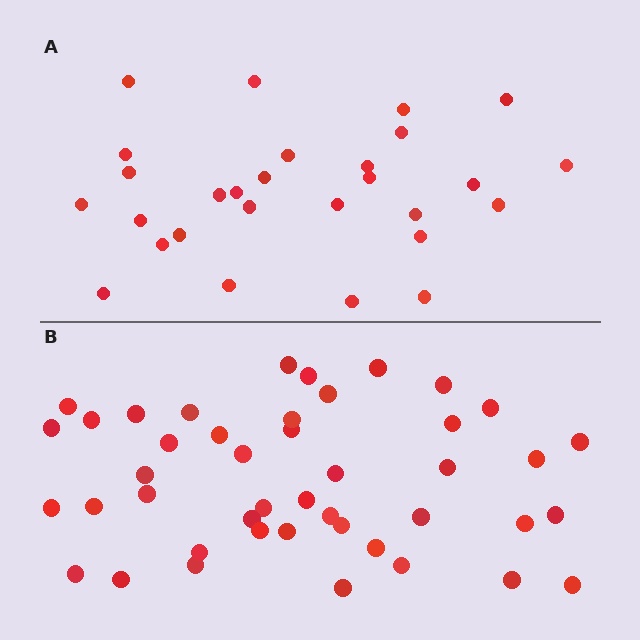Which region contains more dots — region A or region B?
Region B (the bottom region) has more dots.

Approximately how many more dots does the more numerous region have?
Region B has approximately 15 more dots than region A.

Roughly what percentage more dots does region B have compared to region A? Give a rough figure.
About 55% more.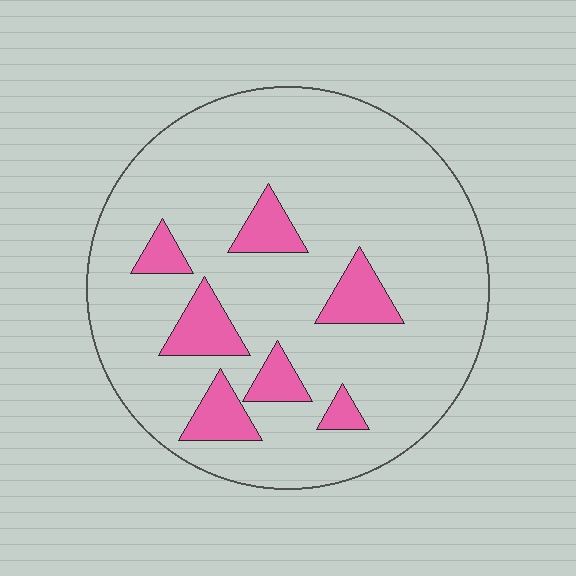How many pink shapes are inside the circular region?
7.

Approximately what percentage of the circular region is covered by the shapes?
Approximately 15%.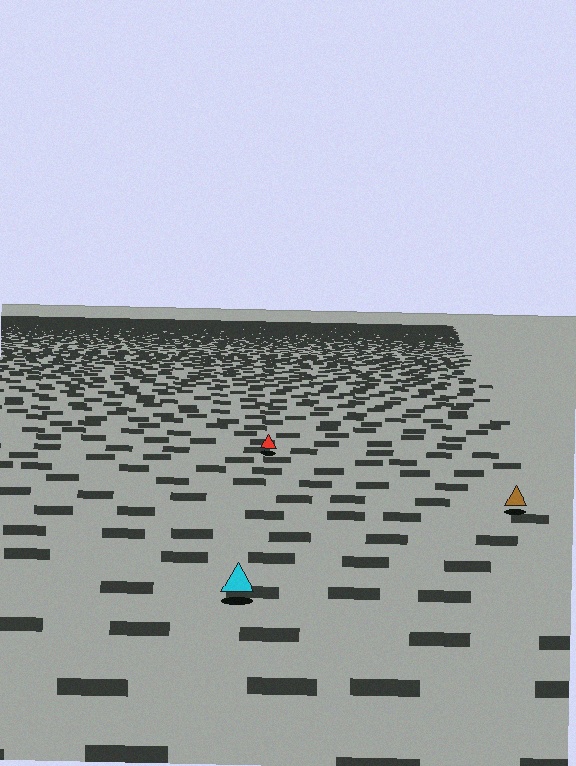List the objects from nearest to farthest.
From nearest to farthest: the cyan triangle, the brown triangle, the red triangle.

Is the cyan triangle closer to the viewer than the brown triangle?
Yes. The cyan triangle is closer — you can tell from the texture gradient: the ground texture is coarser near it.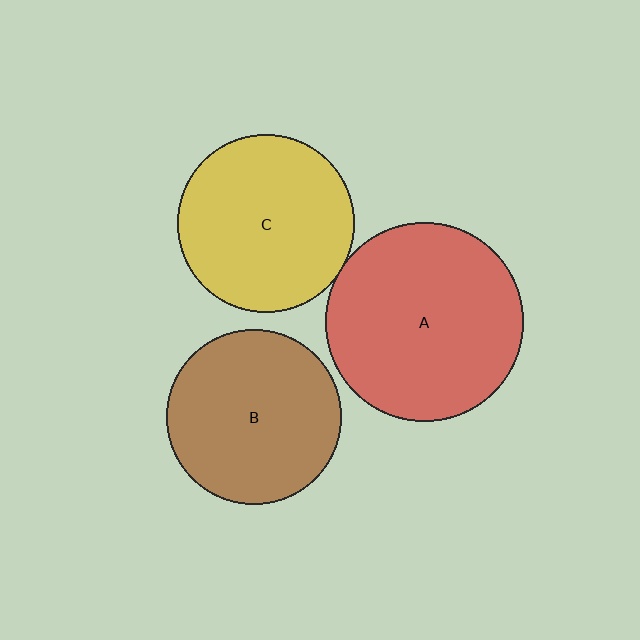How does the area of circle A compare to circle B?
Approximately 1.3 times.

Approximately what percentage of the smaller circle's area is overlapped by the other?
Approximately 5%.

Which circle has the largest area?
Circle A (red).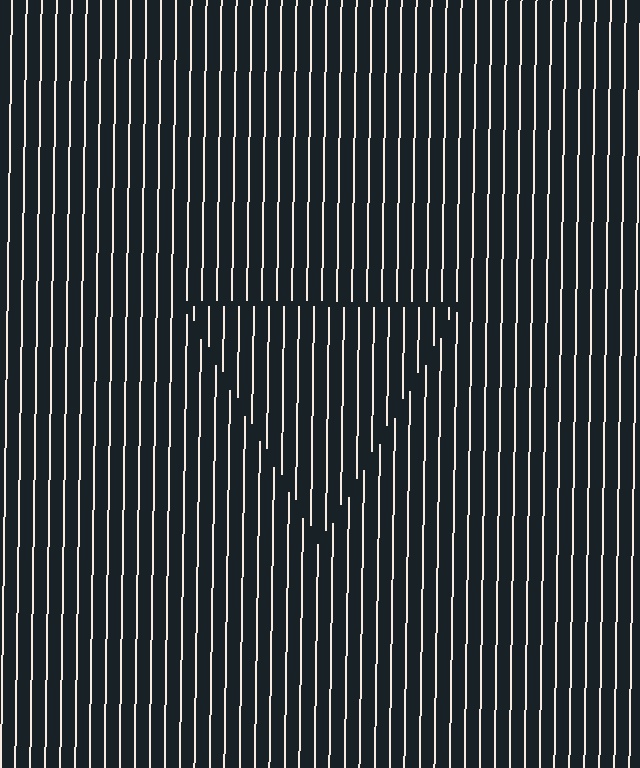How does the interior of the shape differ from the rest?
The interior of the shape contains the same grating, shifted by half a period — the contour is defined by the phase discontinuity where line-ends from the inner and outer gratings abut.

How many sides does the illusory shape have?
3 sides — the line-ends trace a triangle.